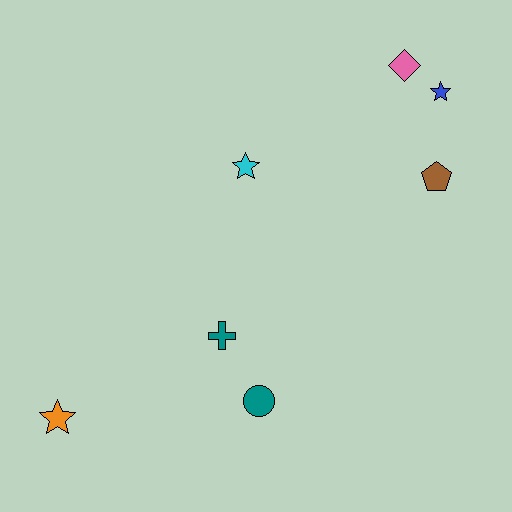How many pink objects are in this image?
There is 1 pink object.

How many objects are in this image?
There are 7 objects.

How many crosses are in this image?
There is 1 cross.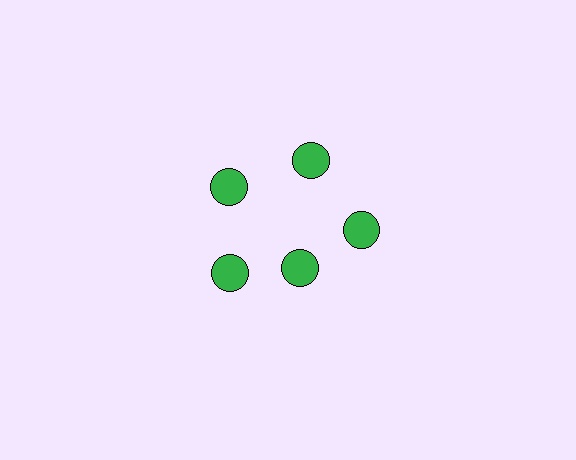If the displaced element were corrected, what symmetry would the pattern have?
It would have 5-fold rotational symmetry — the pattern would map onto itself every 72 degrees.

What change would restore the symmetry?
The symmetry would be restored by moving it outward, back onto the ring so that all 5 circles sit at equal angles and equal distance from the center.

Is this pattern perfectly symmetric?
No. The 5 green circles are arranged in a ring, but one element near the 5 o'clock position is pulled inward toward the center, breaking the 5-fold rotational symmetry.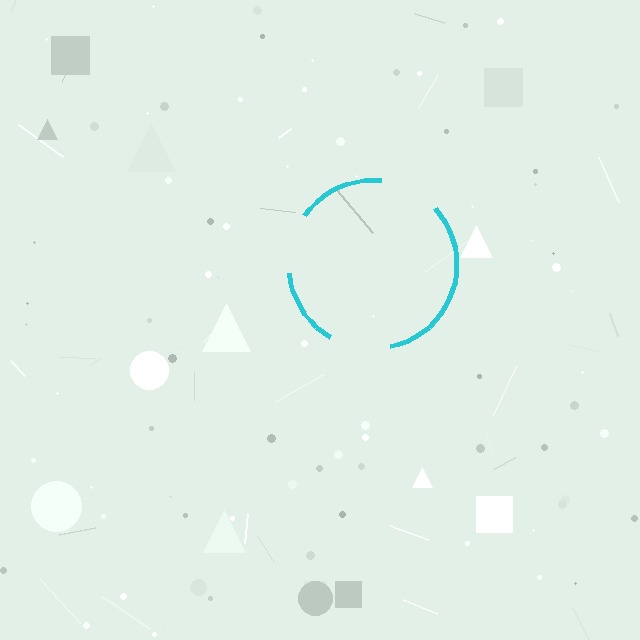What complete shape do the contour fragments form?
The contour fragments form a circle.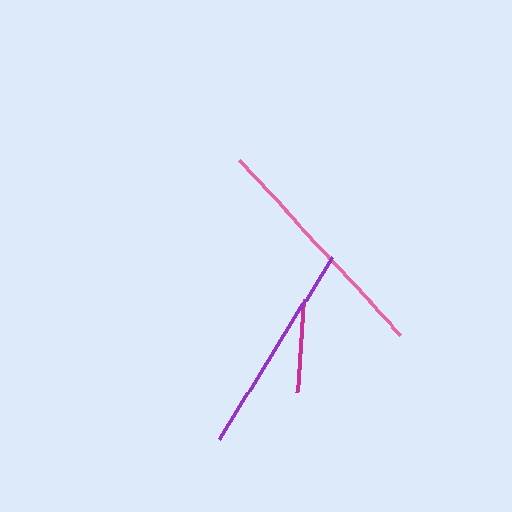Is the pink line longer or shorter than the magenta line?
The pink line is longer than the magenta line.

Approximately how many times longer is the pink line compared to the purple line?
The pink line is approximately 1.1 times the length of the purple line.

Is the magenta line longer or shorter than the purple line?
The purple line is longer than the magenta line.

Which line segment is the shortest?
The magenta line is the shortest at approximately 95 pixels.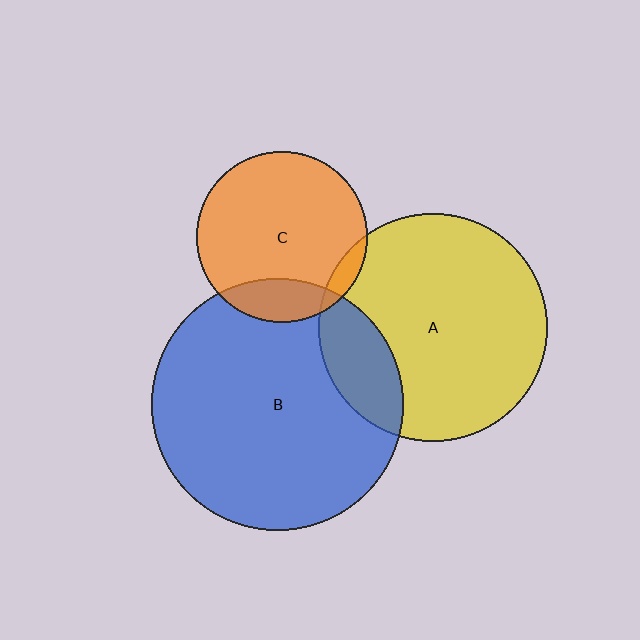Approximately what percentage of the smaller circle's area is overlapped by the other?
Approximately 20%.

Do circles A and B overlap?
Yes.